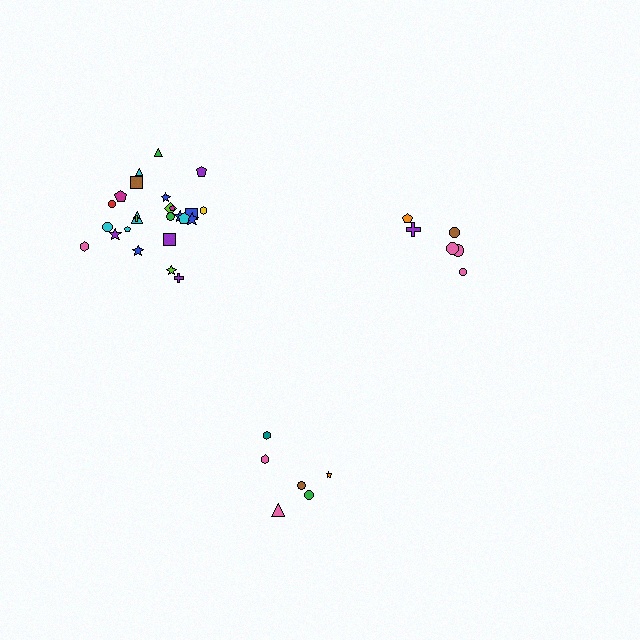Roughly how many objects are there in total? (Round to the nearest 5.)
Roughly 35 objects in total.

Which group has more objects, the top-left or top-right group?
The top-left group.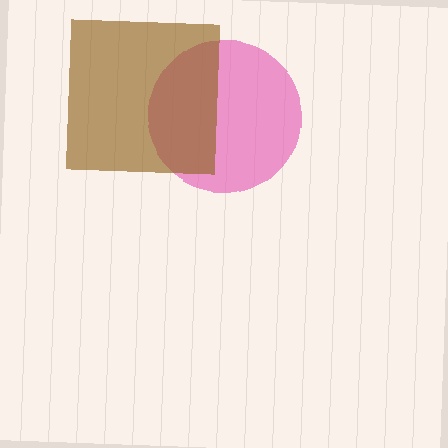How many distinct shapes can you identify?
There are 2 distinct shapes: a pink circle, a brown square.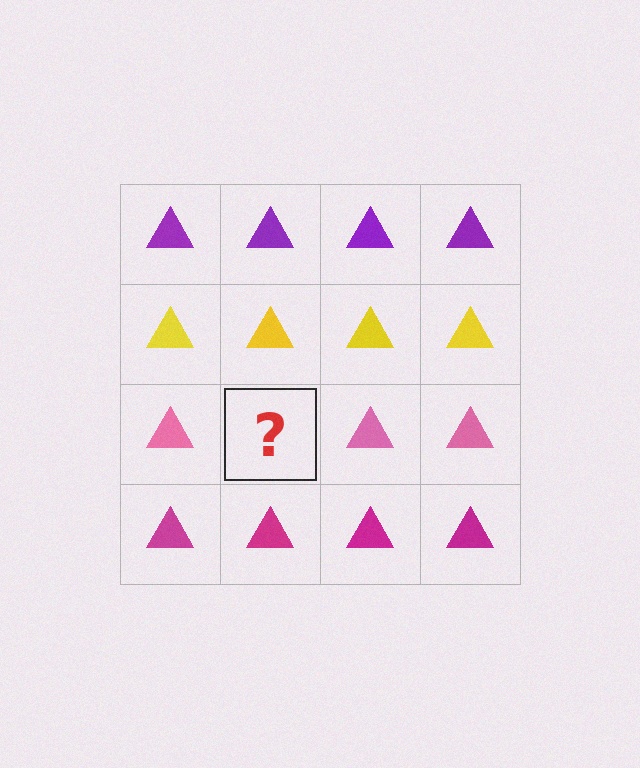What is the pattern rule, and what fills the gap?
The rule is that each row has a consistent color. The gap should be filled with a pink triangle.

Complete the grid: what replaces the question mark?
The question mark should be replaced with a pink triangle.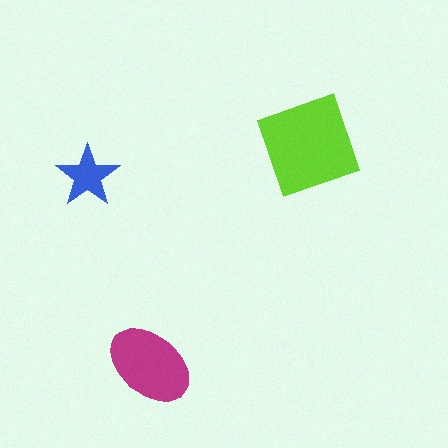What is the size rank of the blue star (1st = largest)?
3rd.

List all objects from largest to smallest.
The lime diamond, the magenta ellipse, the blue star.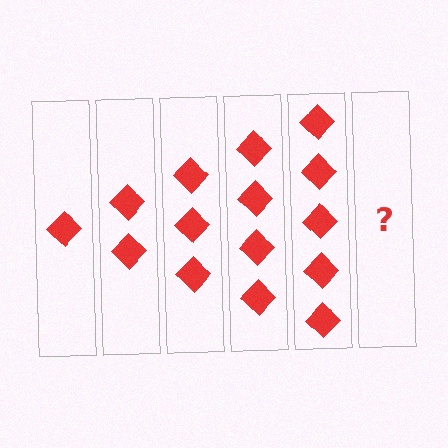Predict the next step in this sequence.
The next step is 6 diamonds.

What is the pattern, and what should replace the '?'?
The pattern is that each step adds one more diamond. The '?' should be 6 diamonds.